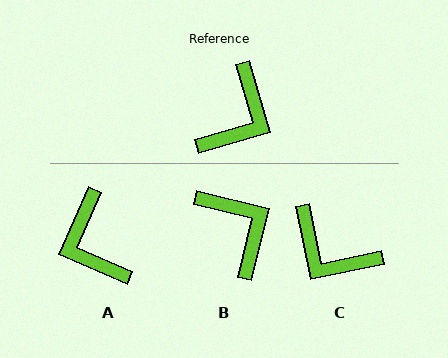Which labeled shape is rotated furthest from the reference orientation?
A, about 130 degrees away.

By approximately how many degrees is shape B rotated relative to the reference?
Approximately 60 degrees counter-clockwise.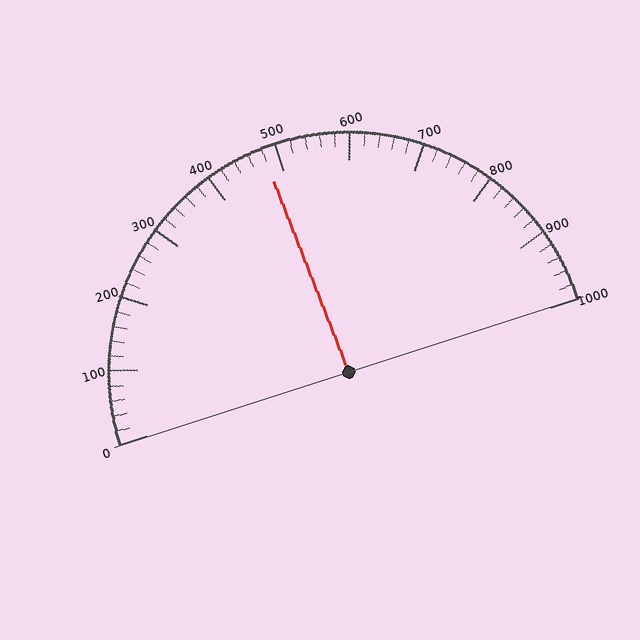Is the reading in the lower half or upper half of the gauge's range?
The reading is in the lower half of the range (0 to 1000).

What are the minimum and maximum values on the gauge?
The gauge ranges from 0 to 1000.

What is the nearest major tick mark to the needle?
The nearest major tick mark is 500.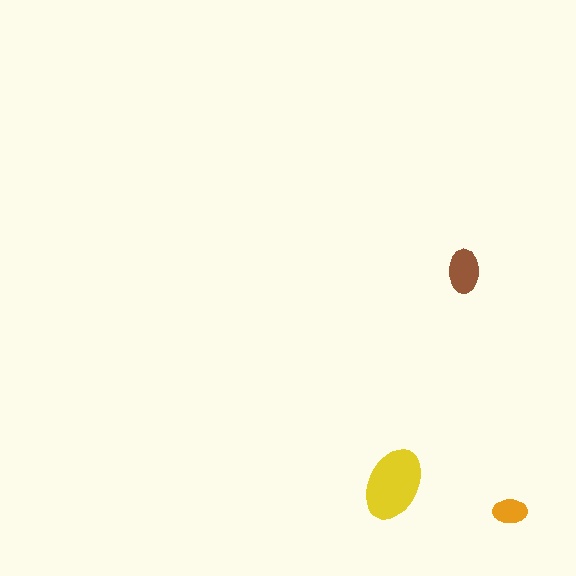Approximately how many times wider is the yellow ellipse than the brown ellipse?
About 1.5 times wider.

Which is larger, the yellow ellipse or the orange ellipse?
The yellow one.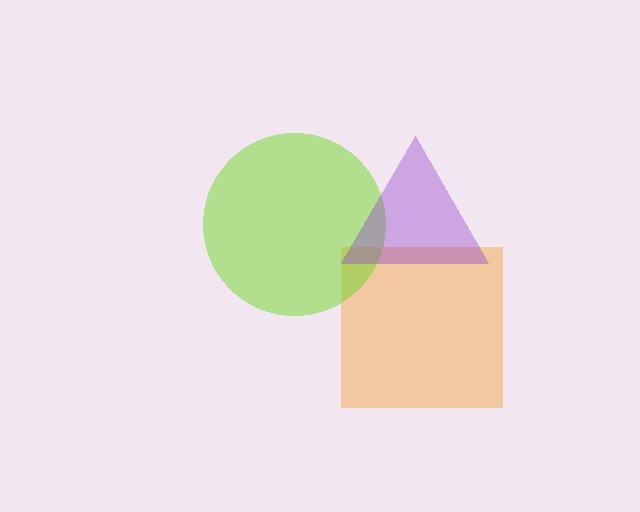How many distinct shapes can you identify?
There are 3 distinct shapes: an orange square, a lime circle, a purple triangle.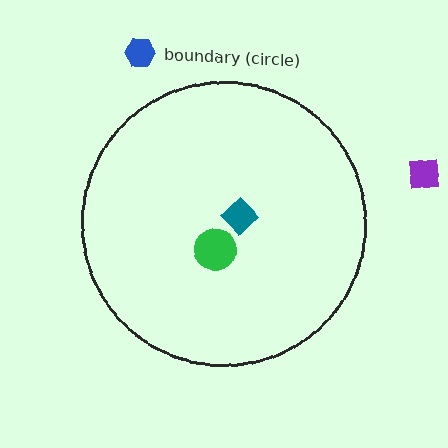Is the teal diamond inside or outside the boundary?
Inside.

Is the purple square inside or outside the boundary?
Outside.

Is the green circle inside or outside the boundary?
Inside.